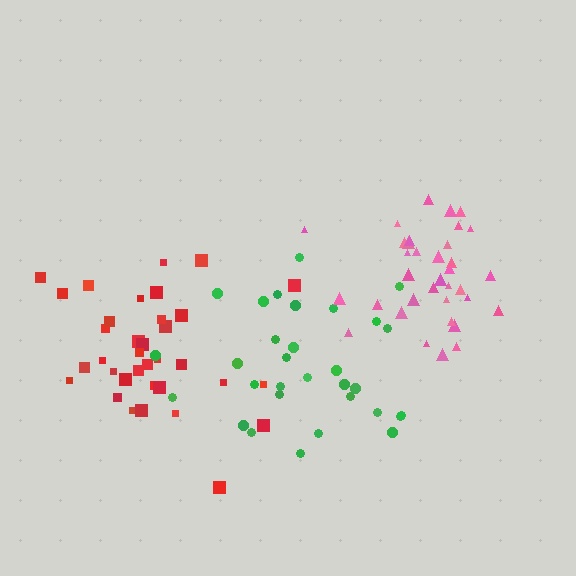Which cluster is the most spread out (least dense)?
Green.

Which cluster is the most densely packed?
Pink.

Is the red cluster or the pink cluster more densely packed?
Pink.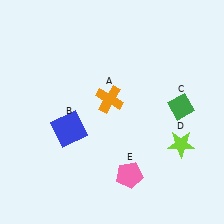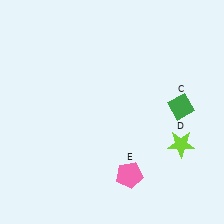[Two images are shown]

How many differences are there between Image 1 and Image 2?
There are 2 differences between the two images.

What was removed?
The orange cross (A), the blue square (B) were removed in Image 2.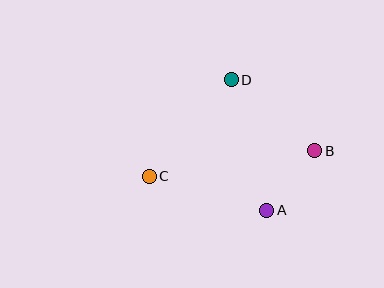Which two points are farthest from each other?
Points B and C are farthest from each other.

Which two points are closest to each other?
Points A and B are closest to each other.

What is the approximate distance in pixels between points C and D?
The distance between C and D is approximately 127 pixels.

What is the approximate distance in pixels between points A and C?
The distance between A and C is approximately 122 pixels.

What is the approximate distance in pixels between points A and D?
The distance between A and D is approximately 135 pixels.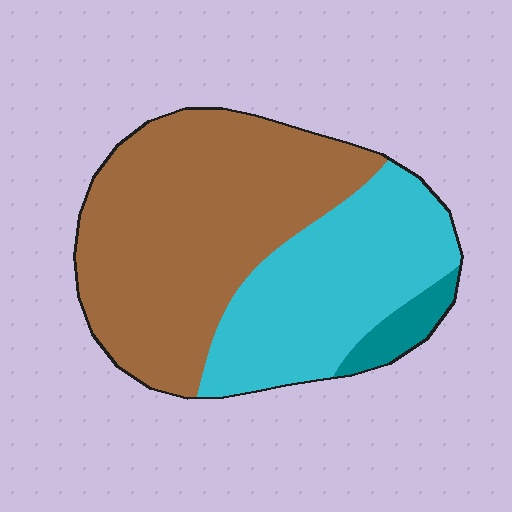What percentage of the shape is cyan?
Cyan covers roughly 35% of the shape.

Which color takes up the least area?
Teal, at roughly 5%.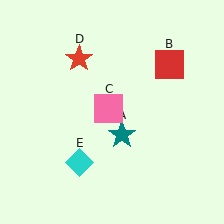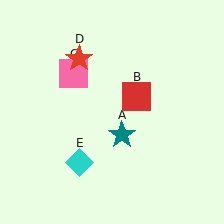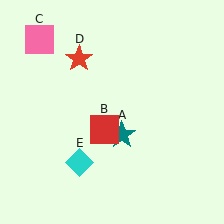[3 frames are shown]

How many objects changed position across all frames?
2 objects changed position: red square (object B), pink square (object C).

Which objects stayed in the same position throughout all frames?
Teal star (object A) and red star (object D) and cyan diamond (object E) remained stationary.